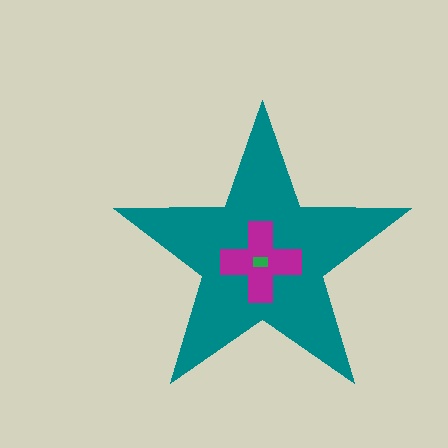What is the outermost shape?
The teal star.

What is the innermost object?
The green rectangle.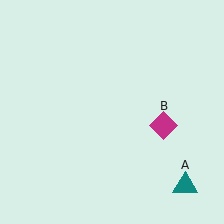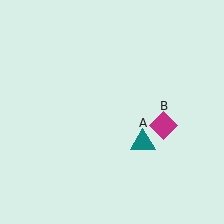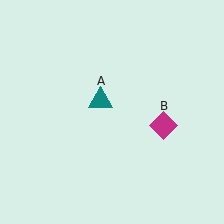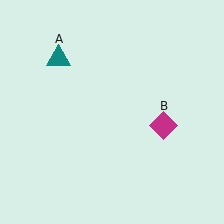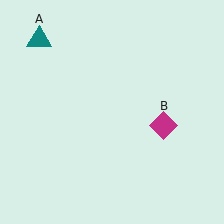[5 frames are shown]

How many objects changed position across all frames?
1 object changed position: teal triangle (object A).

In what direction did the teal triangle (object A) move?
The teal triangle (object A) moved up and to the left.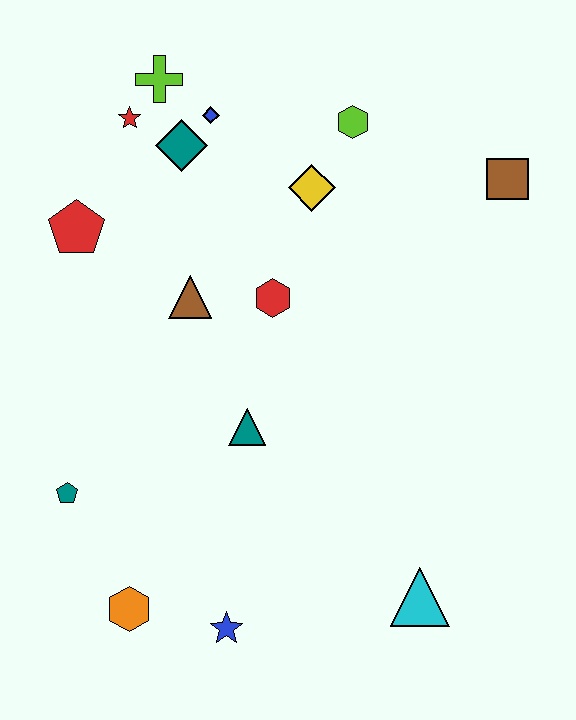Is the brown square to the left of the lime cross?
No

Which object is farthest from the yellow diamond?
The orange hexagon is farthest from the yellow diamond.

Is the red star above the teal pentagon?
Yes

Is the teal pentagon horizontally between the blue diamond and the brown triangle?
No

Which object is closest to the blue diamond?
The teal diamond is closest to the blue diamond.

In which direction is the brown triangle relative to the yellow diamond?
The brown triangle is to the left of the yellow diamond.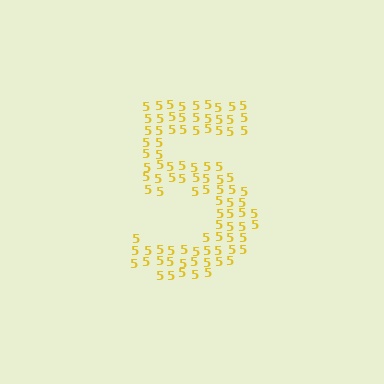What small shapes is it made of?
It is made of small digit 5's.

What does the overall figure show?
The overall figure shows the digit 5.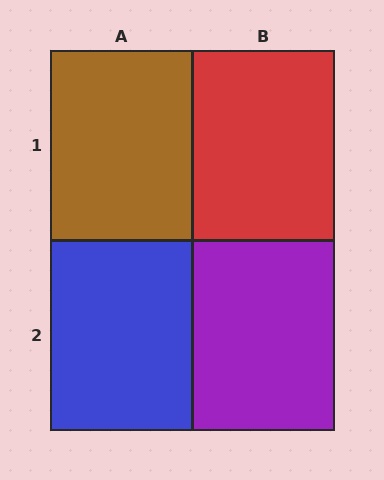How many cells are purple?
1 cell is purple.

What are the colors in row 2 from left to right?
Blue, purple.